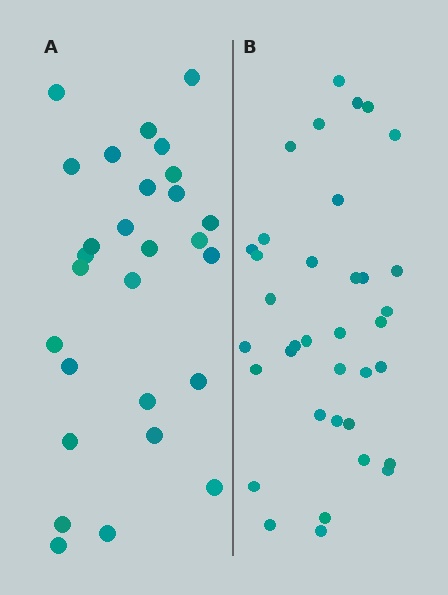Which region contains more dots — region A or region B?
Region B (the right region) has more dots.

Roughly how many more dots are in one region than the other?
Region B has roughly 8 or so more dots than region A.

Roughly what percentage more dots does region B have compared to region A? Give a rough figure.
About 30% more.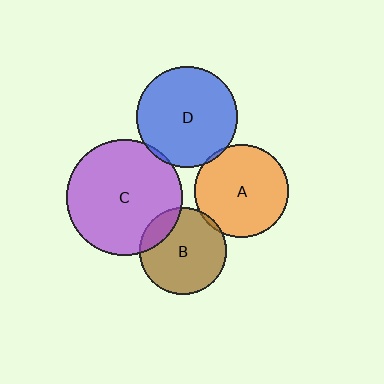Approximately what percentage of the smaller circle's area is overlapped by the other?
Approximately 5%.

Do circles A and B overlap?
Yes.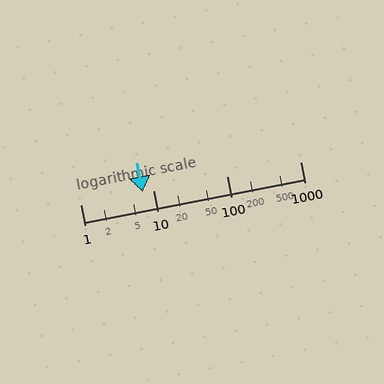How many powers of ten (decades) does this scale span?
The scale spans 3 decades, from 1 to 1000.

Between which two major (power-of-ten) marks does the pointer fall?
The pointer is between 1 and 10.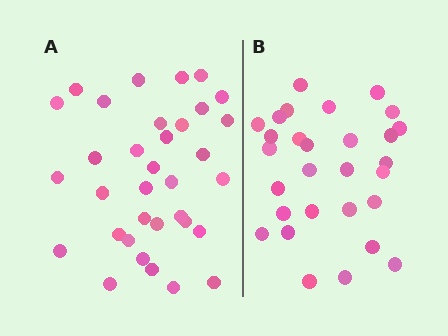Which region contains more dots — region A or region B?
Region A (the left region) has more dots.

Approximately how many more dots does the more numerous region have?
Region A has about 5 more dots than region B.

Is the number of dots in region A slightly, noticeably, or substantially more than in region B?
Region A has only slightly more — the two regions are fairly close. The ratio is roughly 1.2 to 1.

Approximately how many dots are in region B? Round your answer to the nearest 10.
About 30 dots. (The exact count is 29, which rounds to 30.)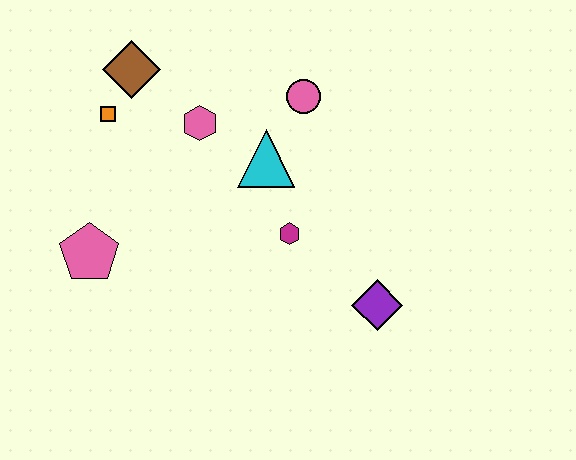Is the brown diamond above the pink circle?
Yes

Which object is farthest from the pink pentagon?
The purple diamond is farthest from the pink pentagon.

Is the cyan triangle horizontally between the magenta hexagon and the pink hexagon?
Yes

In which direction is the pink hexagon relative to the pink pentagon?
The pink hexagon is above the pink pentagon.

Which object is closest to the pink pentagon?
The orange square is closest to the pink pentagon.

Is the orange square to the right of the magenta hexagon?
No